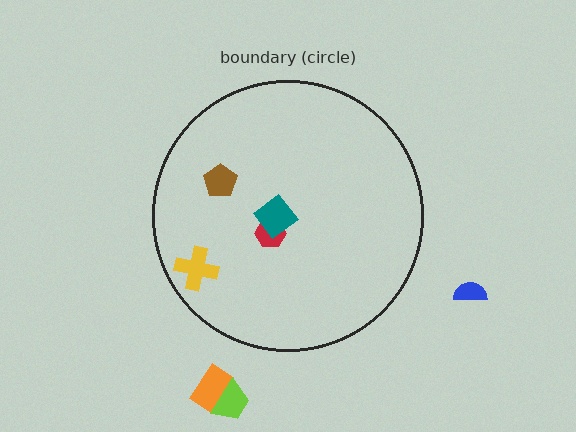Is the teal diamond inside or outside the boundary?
Inside.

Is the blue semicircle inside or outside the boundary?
Outside.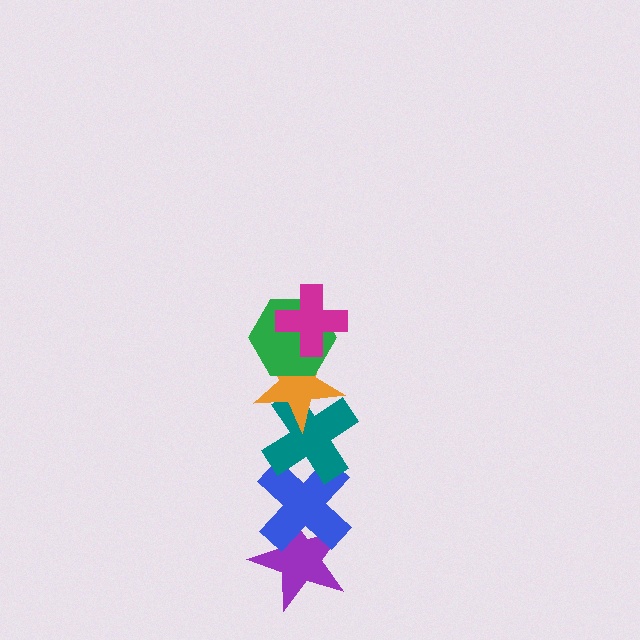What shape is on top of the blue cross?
The teal cross is on top of the blue cross.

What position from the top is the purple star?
The purple star is 6th from the top.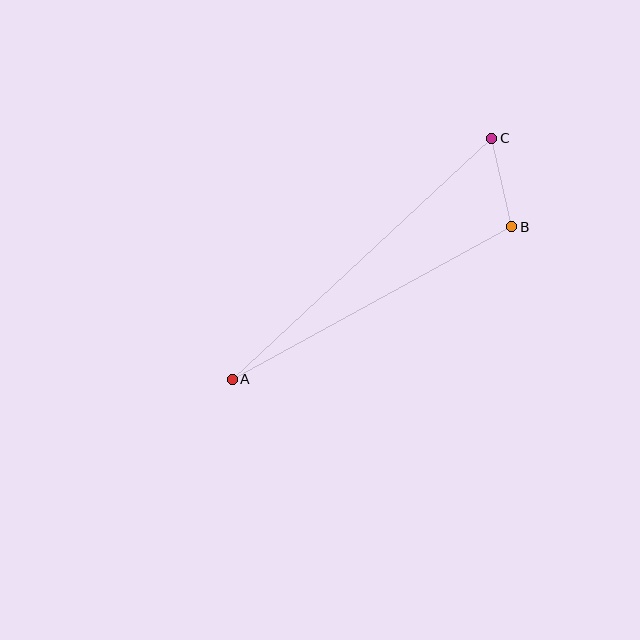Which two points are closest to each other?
Points B and C are closest to each other.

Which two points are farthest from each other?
Points A and C are farthest from each other.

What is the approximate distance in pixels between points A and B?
The distance between A and B is approximately 318 pixels.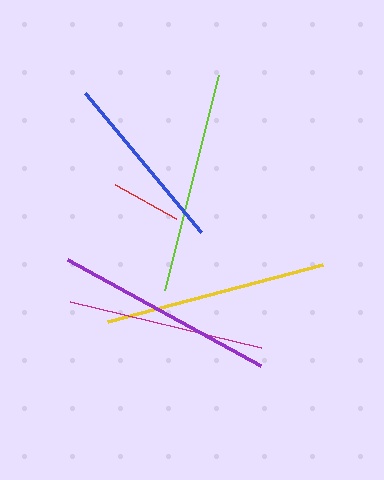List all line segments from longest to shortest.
From longest to shortest: yellow, lime, purple, magenta, blue, red.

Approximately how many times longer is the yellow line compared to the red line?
The yellow line is approximately 3.2 times the length of the red line.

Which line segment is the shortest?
The red line is the shortest at approximately 70 pixels.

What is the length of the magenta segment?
The magenta segment is approximately 197 pixels long.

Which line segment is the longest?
The yellow line is the longest at approximately 223 pixels.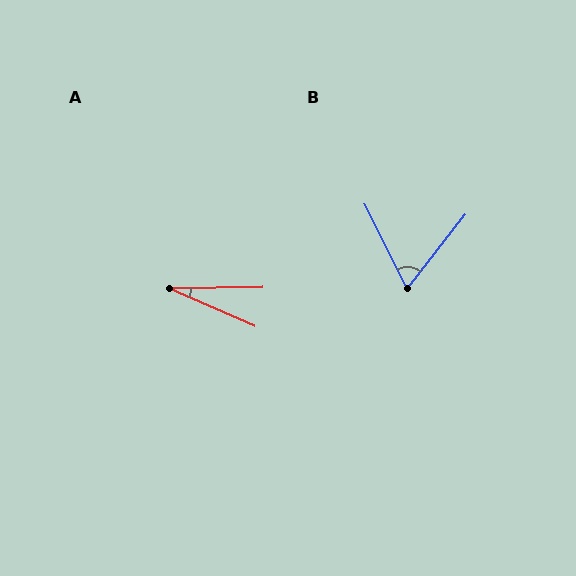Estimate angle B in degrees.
Approximately 65 degrees.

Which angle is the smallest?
A, at approximately 25 degrees.